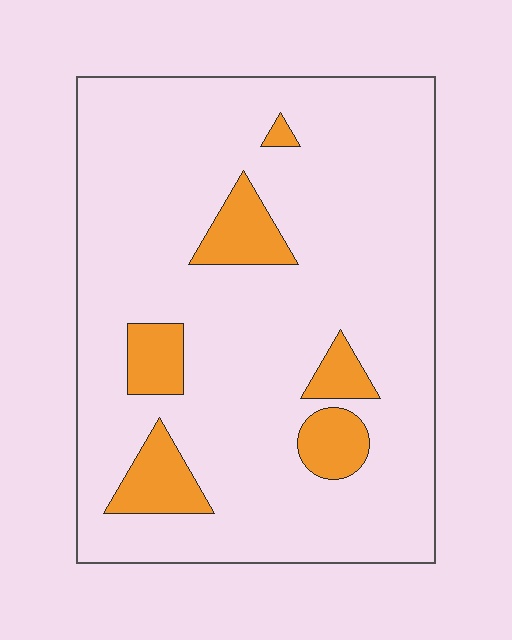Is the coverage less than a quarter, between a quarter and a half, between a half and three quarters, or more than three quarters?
Less than a quarter.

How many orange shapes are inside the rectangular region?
6.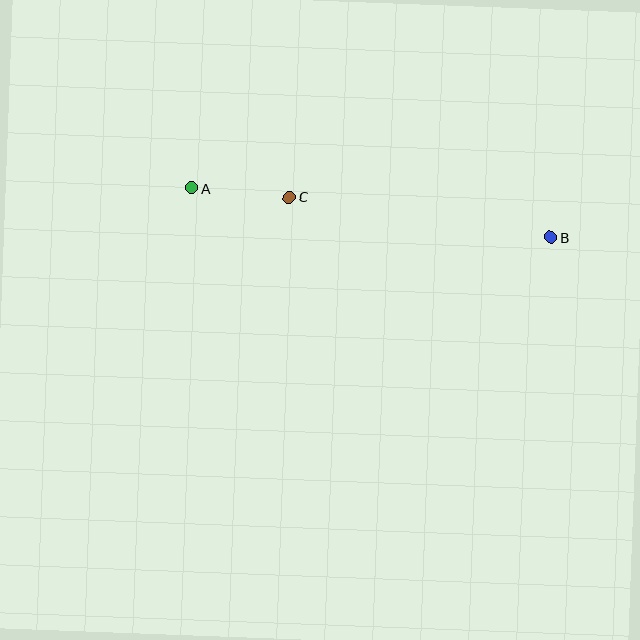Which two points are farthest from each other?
Points A and B are farthest from each other.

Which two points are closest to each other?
Points A and C are closest to each other.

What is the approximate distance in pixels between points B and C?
The distance between B and C is approximately 264 pixels.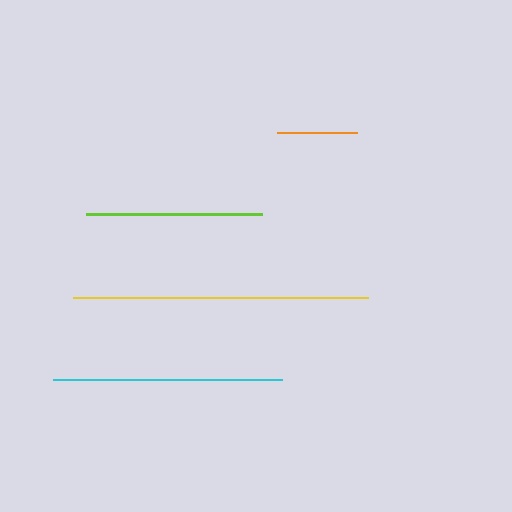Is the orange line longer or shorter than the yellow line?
The yellow line is longer than the orange line.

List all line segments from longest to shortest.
From longest to shortest: yellow, cyan, lime, orange.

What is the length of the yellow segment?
The yellow segment is approximately 296 pixels long.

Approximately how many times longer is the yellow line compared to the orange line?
The yellow line is approximately 3.7 times the length of the orange line.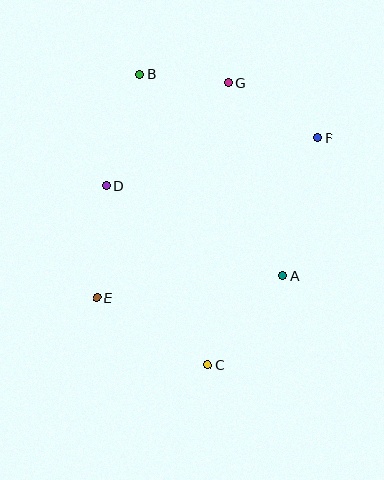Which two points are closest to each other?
Points B and G are closest to each other.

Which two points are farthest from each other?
Points B and C are farthest from each other.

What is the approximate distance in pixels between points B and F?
The distance between B and F is approximately 188 pixels.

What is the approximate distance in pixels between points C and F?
The distance between C and F is approximately 252 pixels.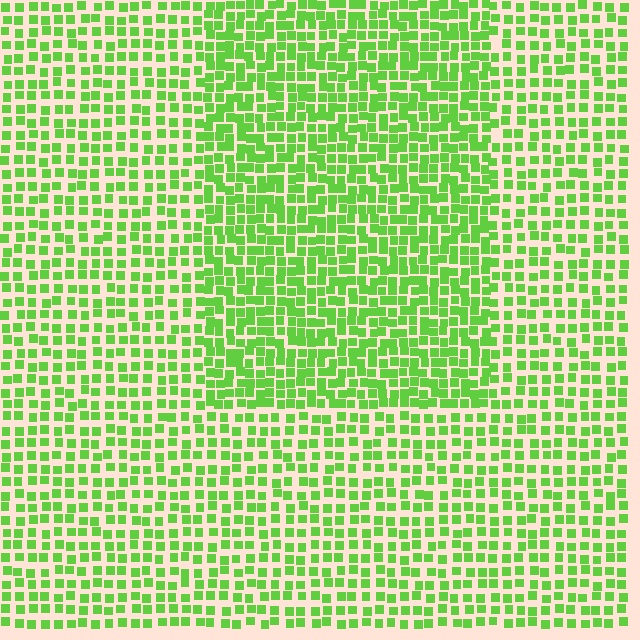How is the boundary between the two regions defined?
The boundary is defined by a change in element density (approximately 1.6x ratio). All elements are the same color, size, and shape.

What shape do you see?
I see a rectangle.